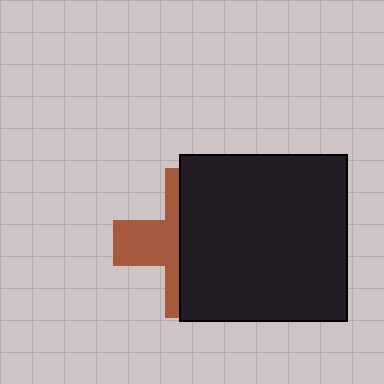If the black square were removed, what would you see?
You would see the complete brown cross.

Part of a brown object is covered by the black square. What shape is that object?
It is a cross.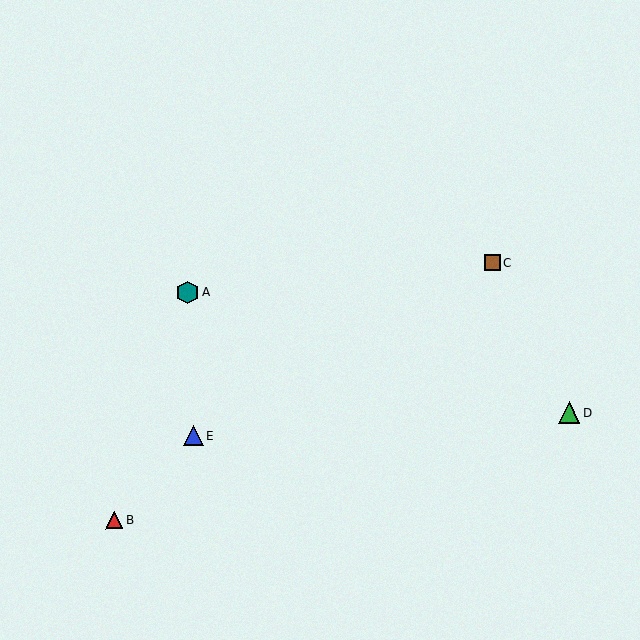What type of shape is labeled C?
Shape C is a brown square.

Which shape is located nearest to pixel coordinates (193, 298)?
The teal hexagon (labeled A) at (187, 292) is nearest to that location.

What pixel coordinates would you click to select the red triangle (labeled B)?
Click at (115, 521) to select the red triangle B.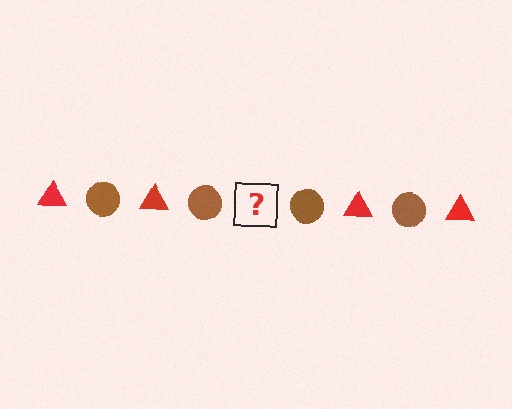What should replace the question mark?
The question mark should be replaced with a red triangle.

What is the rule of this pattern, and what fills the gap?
The rule is that the pattern alternates between red triangle and brown circle. The gap should be filled with a red triangle.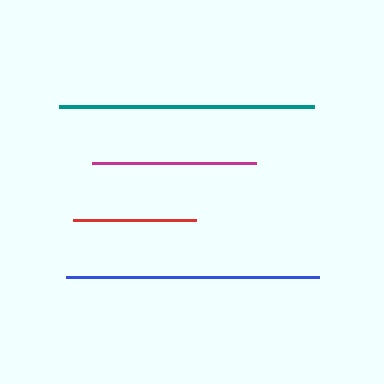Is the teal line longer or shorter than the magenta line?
The teal line is longer than the magenta line.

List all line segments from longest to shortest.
From longest to shortest: teal, blue, magenta, red.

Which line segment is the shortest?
The red line is the shortest at approximately 123 pixels.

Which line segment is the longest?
The teal line is the longest at approximately 255 pixels.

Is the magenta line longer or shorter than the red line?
The magenta line is longer than the red line.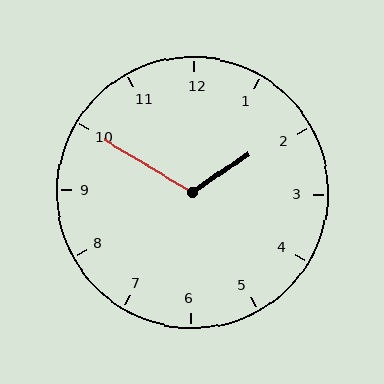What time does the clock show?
1:50.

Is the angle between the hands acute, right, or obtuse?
It is obtuse.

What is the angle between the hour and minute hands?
Approximately 115 degrees.